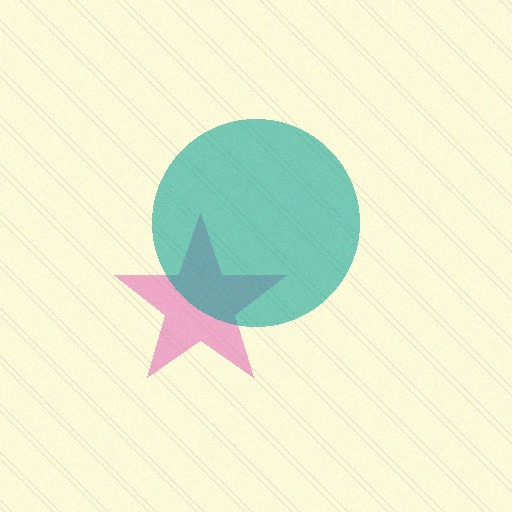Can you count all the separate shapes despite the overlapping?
Yes, there are 2 separate shapes.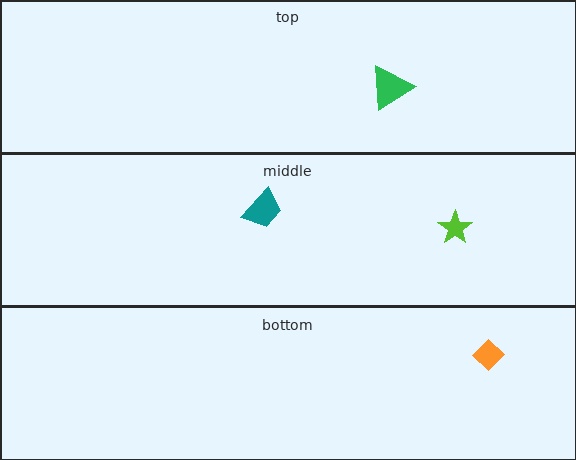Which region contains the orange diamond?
The bottom region.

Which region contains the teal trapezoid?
The middle region.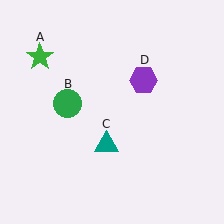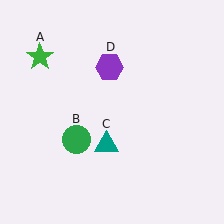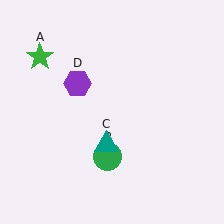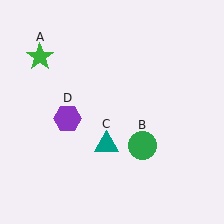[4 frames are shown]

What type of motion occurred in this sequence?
The green circle (object B), purple hexagon (object D) rotated counterclockwise around the center of the scene.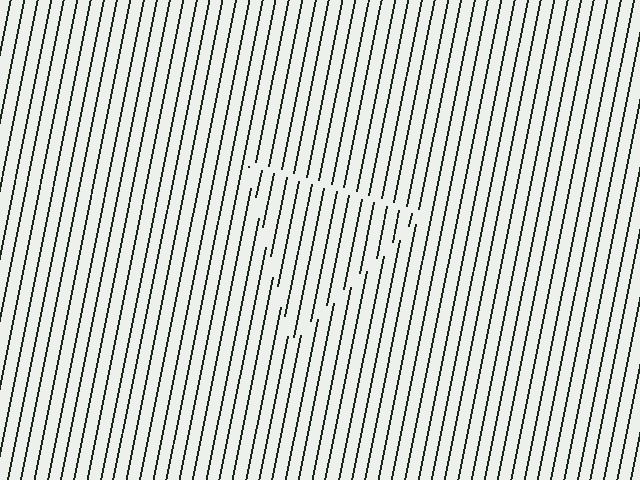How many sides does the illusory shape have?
3 sides — the line-ends trace a triangle.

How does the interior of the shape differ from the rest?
The interior of the shape contains the same grating, shifted by half a period — the contour is defined by the phase discontinuity where line-ends from the inner and outer gratings abut.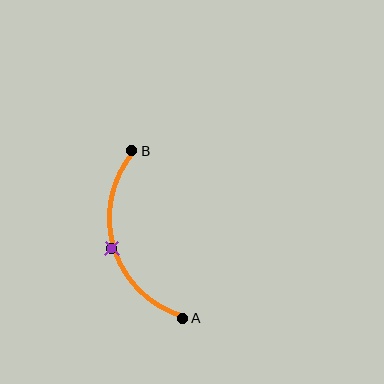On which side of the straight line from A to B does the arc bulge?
The arc bulges to the left of the straight line connecting A and B.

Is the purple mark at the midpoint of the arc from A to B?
Yes. The purple mark lies on the arc at equal arc-length from both A and B — it is the arc midpoint.